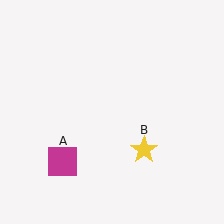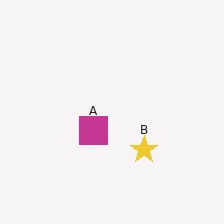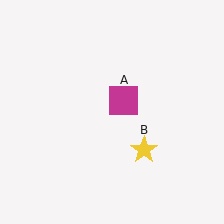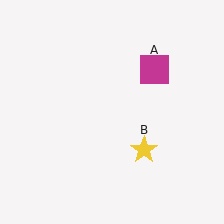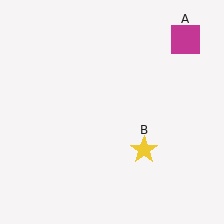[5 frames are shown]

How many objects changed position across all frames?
1 object changed position: magenta square (object A).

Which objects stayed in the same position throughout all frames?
Yellow star (object B) remained stationary.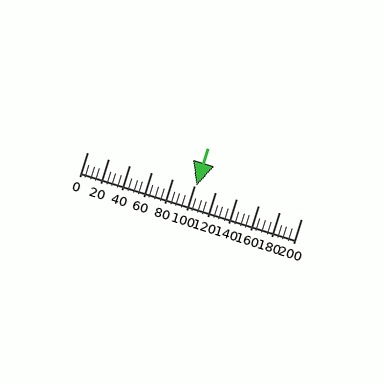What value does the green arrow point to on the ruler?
The green arrow points to approximately 102.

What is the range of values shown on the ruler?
The ruler shows values from 0 to 200.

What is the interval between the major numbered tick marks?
The major tick marks are spaced 20 units apart.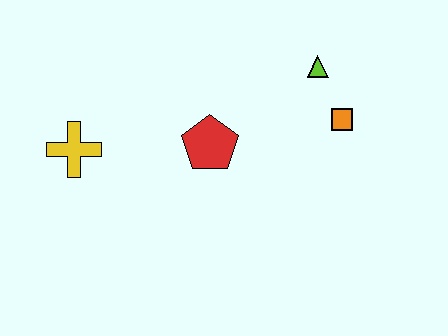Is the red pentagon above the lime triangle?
No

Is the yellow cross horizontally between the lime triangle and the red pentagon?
No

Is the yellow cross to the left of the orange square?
Yes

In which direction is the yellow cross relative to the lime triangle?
The yellow cross is to the left of the lime triangle.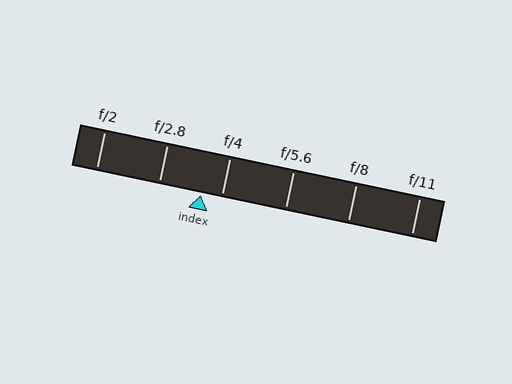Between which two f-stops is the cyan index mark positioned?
The index mark is between f/2.8 and f/4.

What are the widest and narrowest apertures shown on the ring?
The widest aperture shown is f/2 and the narrowest is f/11.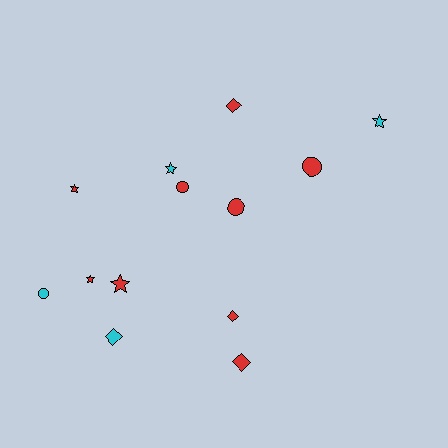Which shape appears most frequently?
Star, with 5 objects.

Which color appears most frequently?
Red, with 9 objects.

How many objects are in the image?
There are 13 objects.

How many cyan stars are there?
There are 2 cyan stars.